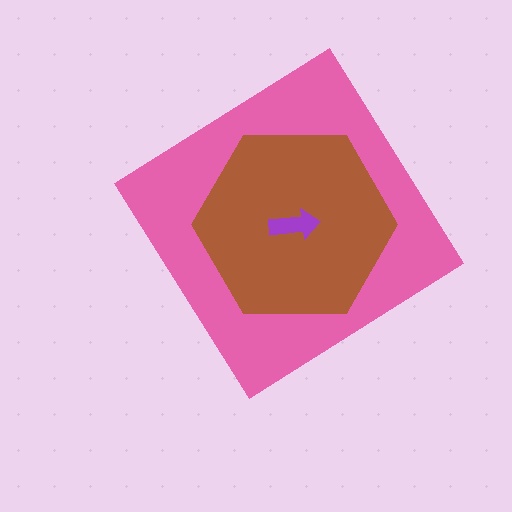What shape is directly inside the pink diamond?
The brown hexagon.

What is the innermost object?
The purple arrow.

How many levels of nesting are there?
3.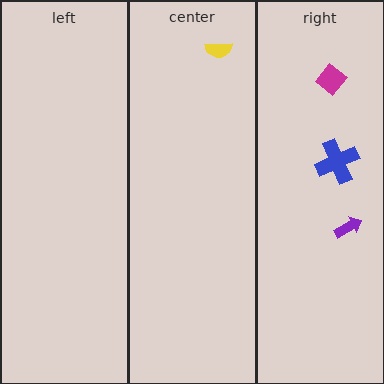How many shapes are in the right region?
3.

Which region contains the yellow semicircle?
The center region.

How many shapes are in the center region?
1.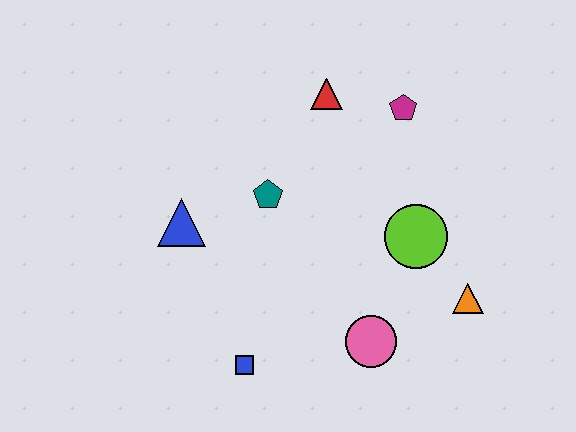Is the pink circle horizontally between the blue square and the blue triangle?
No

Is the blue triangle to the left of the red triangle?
Yes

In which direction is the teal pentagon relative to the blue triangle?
The teal pentagon is to the right of the blue triangle.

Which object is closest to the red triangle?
The magenta pentagon is closest to the red triangle.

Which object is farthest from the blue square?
The magenta pentagon is farthest from the blue square.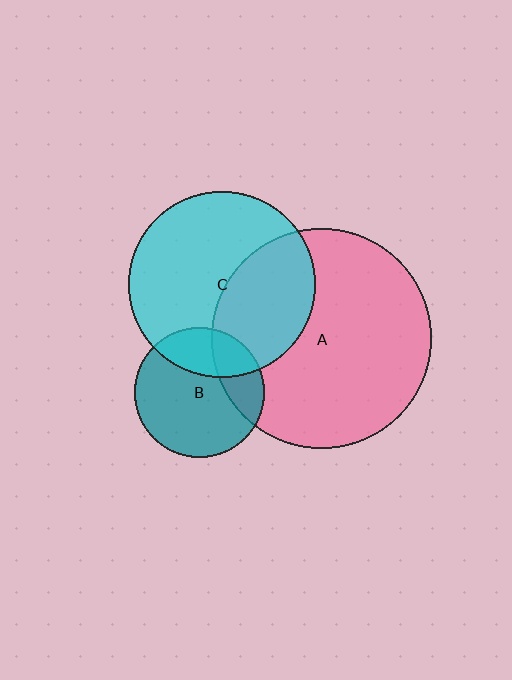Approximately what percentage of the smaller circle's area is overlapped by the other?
Approximately 40%.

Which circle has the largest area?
Circle A (pink).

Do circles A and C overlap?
Yes.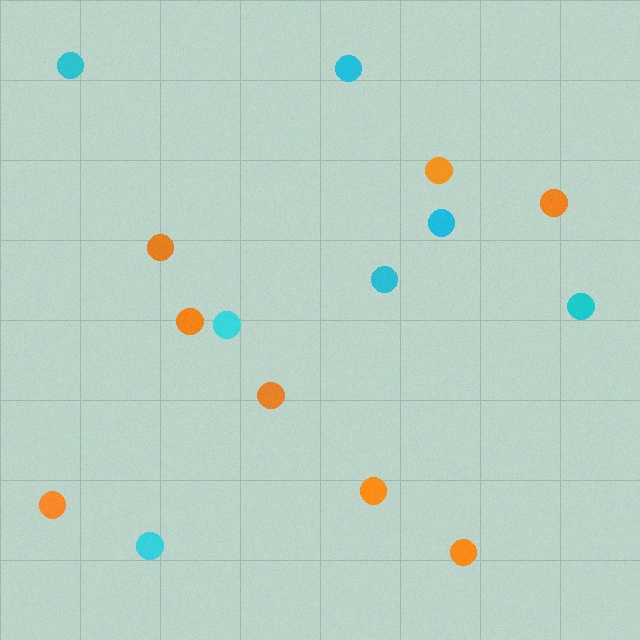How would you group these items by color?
There are 2 groups: one group of orange circles (8) and one group of cyan circles (7).